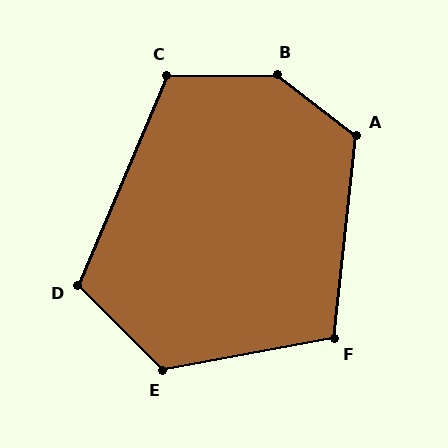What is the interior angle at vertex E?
Approximately 125 degrees (obtuse).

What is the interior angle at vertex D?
Approximately 112 degrees (obtuse).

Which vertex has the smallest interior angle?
F, at approximately 107 degrees.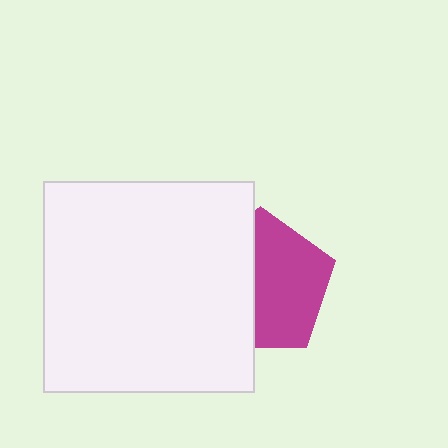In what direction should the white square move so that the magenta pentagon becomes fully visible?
The white square should move left. That is the shortest direction to clear the overlap and leave the magenta pentagon fully visible.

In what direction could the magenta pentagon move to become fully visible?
The magenta pentagon could move right. That would shift it out from behind the white square entirely.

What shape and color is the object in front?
The object in front is a white square.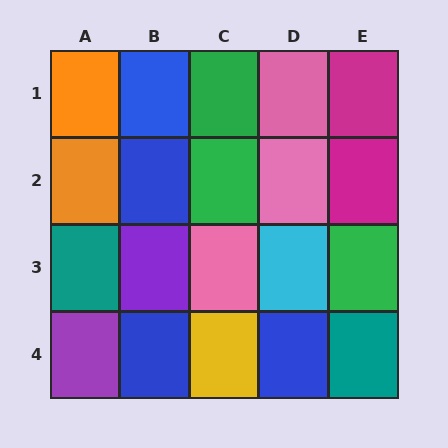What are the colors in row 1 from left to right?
Orange, blue, green, pink, magenta.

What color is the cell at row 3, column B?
Purple.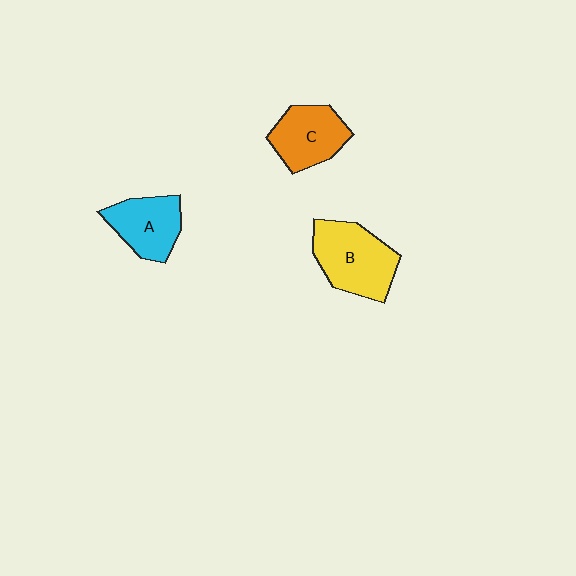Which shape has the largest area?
Shape B (yellow).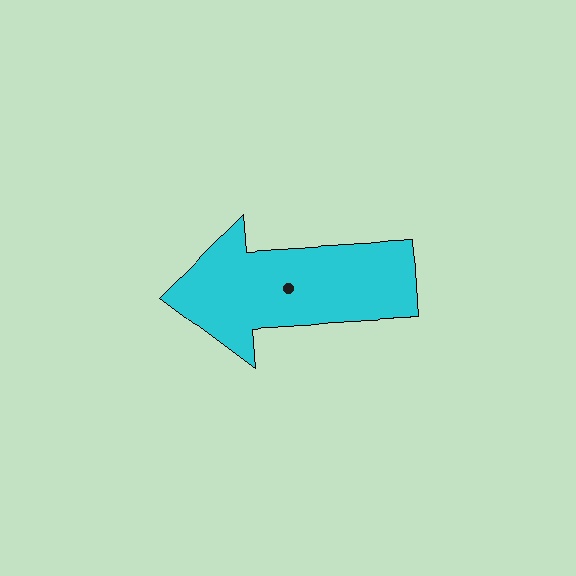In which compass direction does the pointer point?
West.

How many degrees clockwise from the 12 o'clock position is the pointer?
Approximately 266 degrees.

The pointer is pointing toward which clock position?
Roughly 9 o'clock.